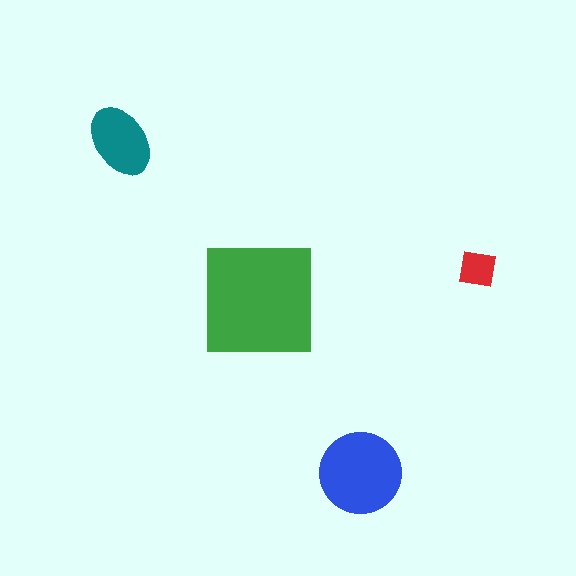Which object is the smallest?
The red square.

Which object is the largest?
The green square.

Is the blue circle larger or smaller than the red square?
Larger.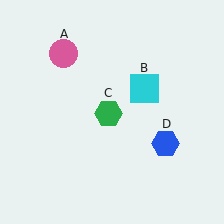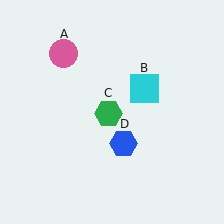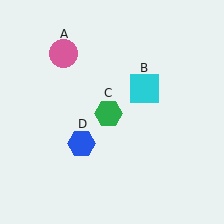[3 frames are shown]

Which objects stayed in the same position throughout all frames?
Pink circle (object A) and cyan square (object B) and green hexagon (object C) remained stationary.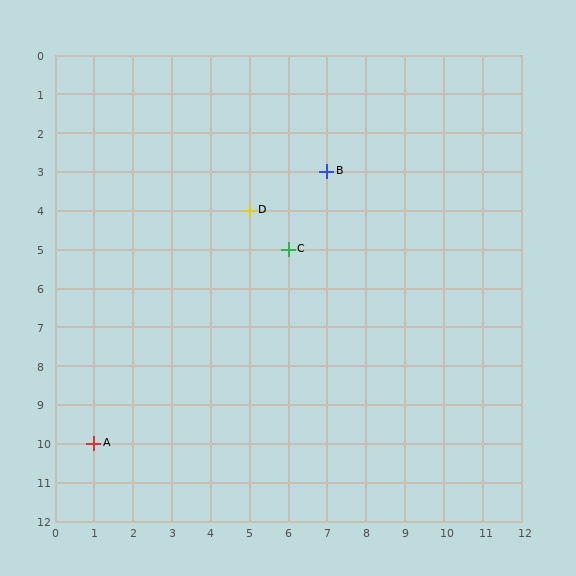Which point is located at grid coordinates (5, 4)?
Point D is at (5, 4).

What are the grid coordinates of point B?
Point B is at grid coordinates (7, 3).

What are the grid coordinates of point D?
Point D is at grid coordinates (5, 4).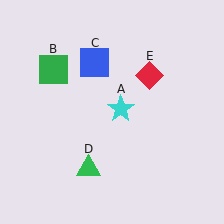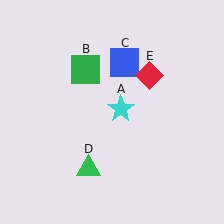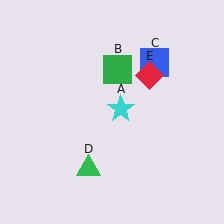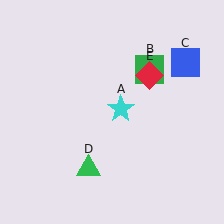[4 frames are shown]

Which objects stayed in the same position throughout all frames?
Cyan star (object A) and green triangle (object D) and red diamond (object E) remained stationary.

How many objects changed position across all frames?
2 objects changed position: green square (object B), blue square (object C).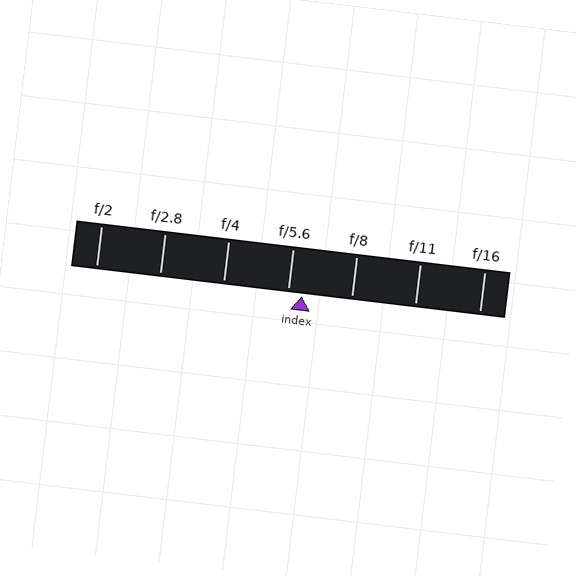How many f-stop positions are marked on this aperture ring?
There are 7 f-stop positions marked.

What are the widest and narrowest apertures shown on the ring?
The widest aperture shown is f/2 and the narrowest is f/16.